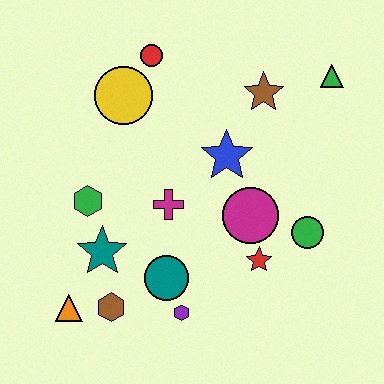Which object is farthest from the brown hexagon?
The green triangle is farthest from the brown hexagon.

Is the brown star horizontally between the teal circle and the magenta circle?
No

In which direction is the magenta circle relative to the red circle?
The magenta circle is below the red circle.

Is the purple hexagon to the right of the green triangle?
No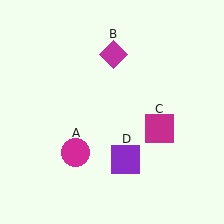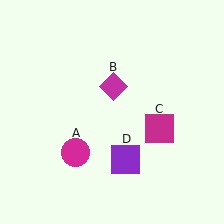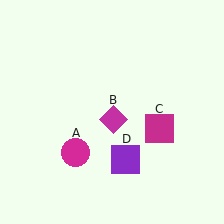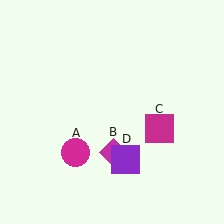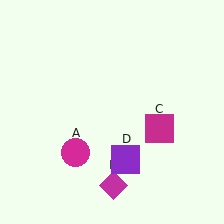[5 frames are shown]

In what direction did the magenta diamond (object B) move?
The magenta diamond (object B) moved down.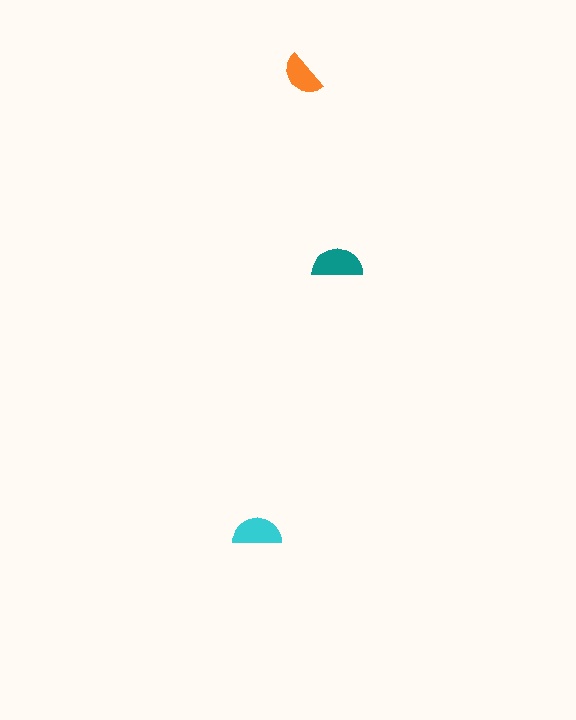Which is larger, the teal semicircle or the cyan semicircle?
The teal one.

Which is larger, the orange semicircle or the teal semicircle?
The teal one.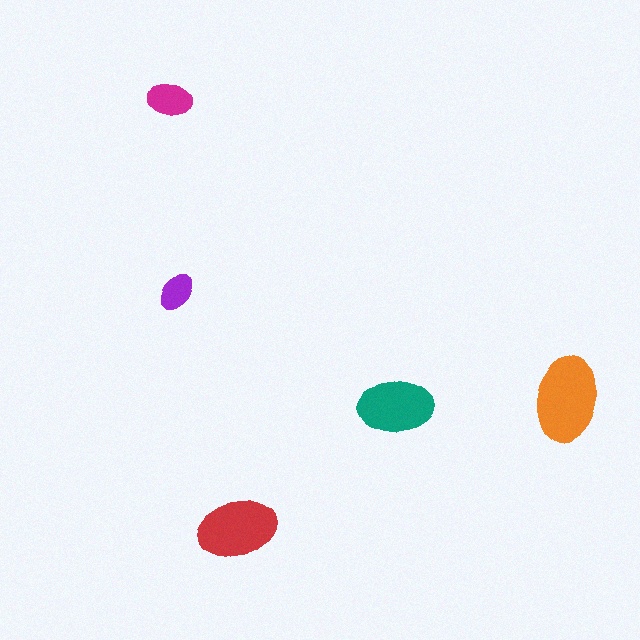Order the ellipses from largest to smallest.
the orange one, the red one, the teal one, the magenta one, the purple one.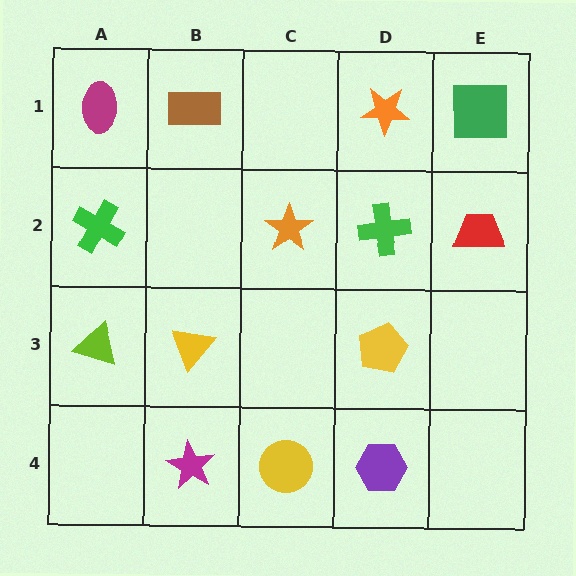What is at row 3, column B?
A yellow triangle.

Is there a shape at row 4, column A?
No, that cell is empty.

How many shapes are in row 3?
3 shapes.